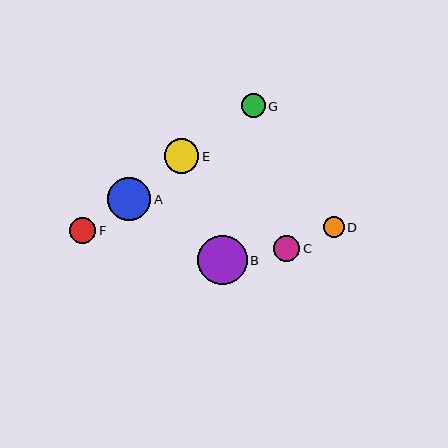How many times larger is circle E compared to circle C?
Circle E is approximately 1.3 times the size of circle C.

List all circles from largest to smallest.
From largest to smallest: B, A, E, F, C, G, D.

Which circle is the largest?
Circle B is the largest with a size of approximately 49 pixels.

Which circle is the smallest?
Circle D is the smallest with a size of approximately 21 pixels.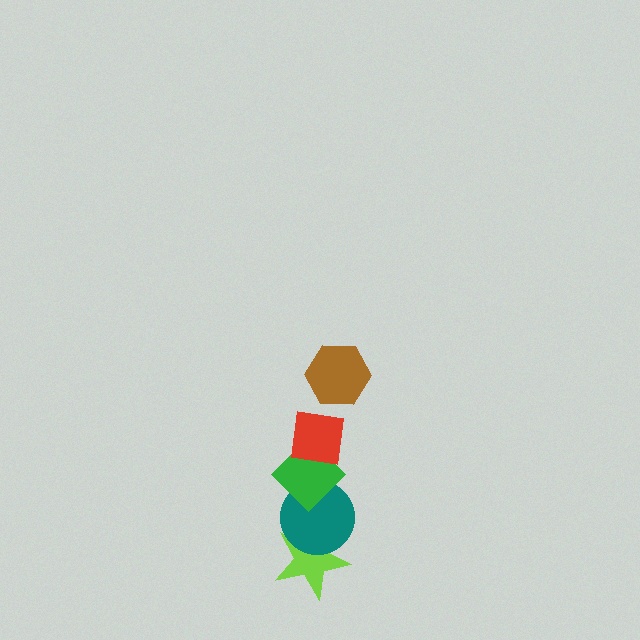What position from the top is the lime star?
The lime star is 5th from the top.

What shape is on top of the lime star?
The teal circle is on top of the lime star.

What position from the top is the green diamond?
The green diamond is 3rd from the top.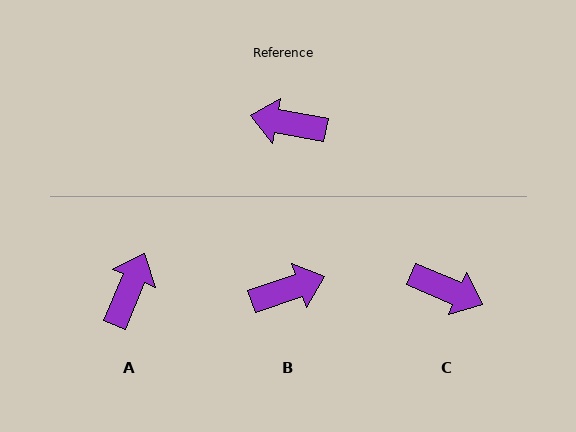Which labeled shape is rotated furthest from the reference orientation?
C, about 168 degrees away.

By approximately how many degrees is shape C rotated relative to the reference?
Approximately 168 degrees counter-clockwise.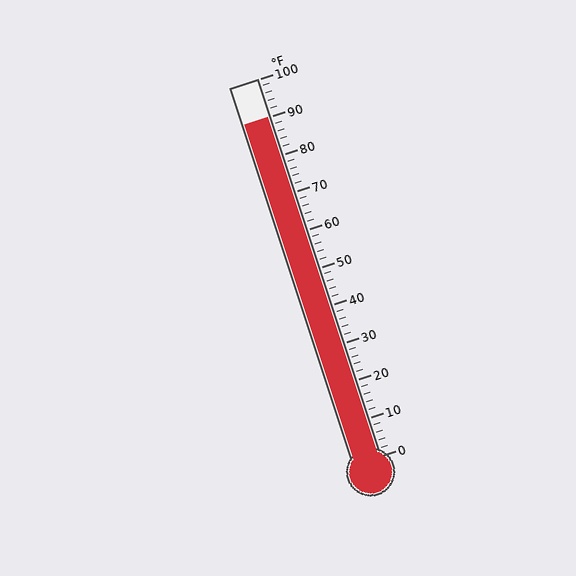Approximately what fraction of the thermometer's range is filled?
The thermometer is filled to approximately 90% of its range.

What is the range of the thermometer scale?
The thermometer scale ranges from 0°F to 100°F.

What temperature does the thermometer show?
The thermometer shows approximately 90°F.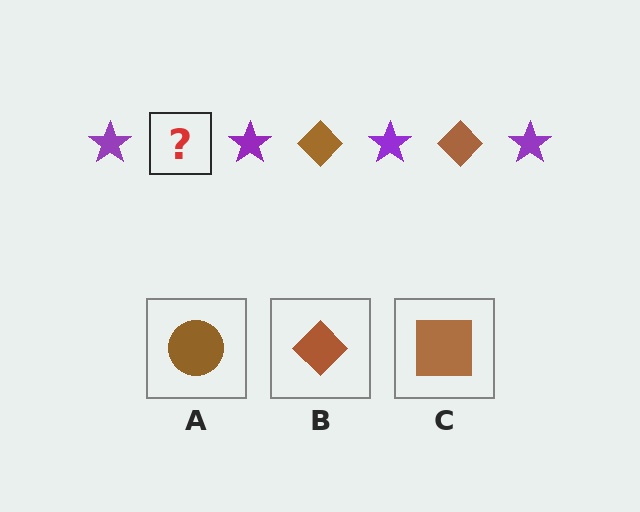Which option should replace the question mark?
Option B.